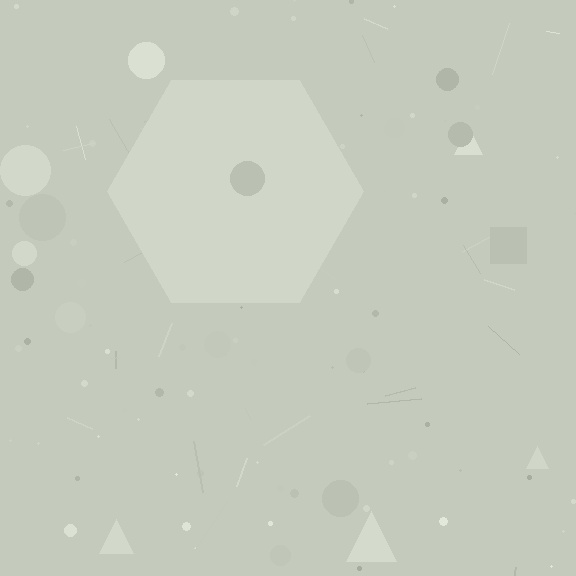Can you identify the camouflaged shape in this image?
The camouflaged shape is a hexagon.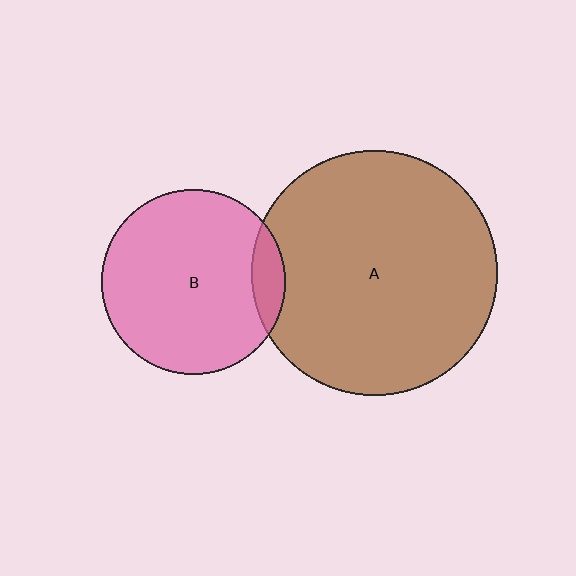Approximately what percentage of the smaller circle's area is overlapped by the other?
Approximately 10%.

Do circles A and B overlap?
Yes.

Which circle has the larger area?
Circle A (brown).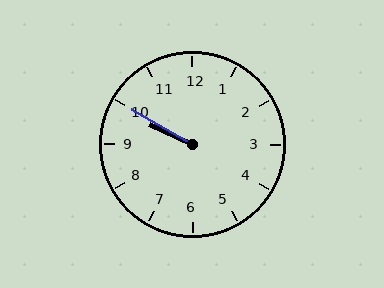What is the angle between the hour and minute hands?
Approximately 5 degrees.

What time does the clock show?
9:50.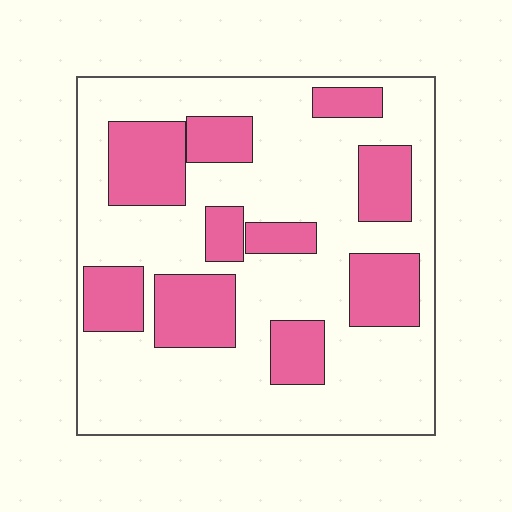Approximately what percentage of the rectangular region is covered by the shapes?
Approximately 30%.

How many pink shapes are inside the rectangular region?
10.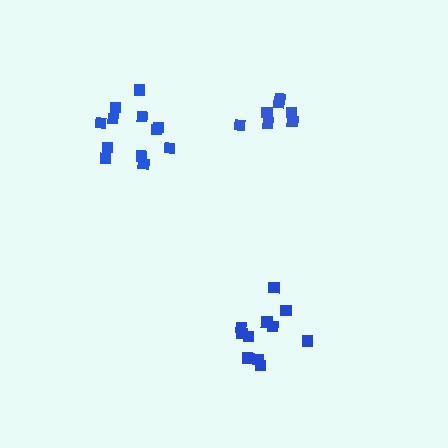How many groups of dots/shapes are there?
There are 3 groups.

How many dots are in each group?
Group 1: 11 dots, Group 2: 7 dots, Group 3: 12 dots (30 total).